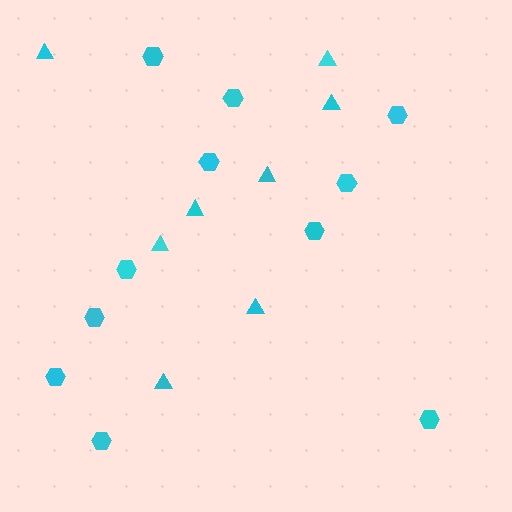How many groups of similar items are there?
There are 2 groups: one group of hexagons (11) and one group of triangles (8).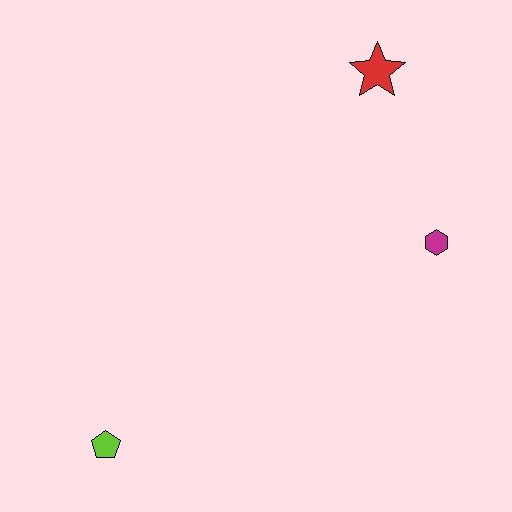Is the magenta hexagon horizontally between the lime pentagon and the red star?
No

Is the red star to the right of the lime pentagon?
Yes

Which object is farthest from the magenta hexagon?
The lime pentagon is farthest from the magenta hexagon.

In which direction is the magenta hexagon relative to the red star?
The magenta hexagon is below the red star.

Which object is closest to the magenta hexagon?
The red star is closest to the magenta hexagon.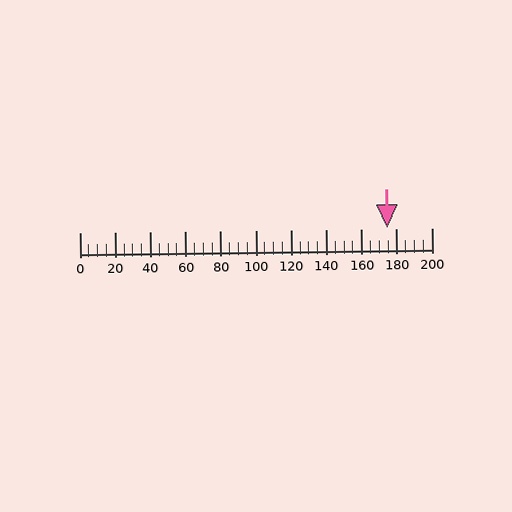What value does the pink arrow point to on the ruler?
The pink arrow points to approximately 175.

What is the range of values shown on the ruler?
The ruler shows values from 0 to 200.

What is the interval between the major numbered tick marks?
The major tick marks are spaced 20 units apart.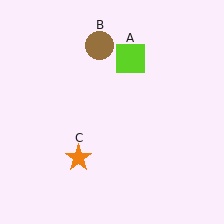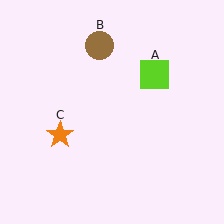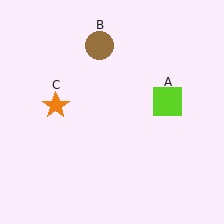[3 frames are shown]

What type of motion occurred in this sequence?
The lime square (object A), orange star (object C) rotated clockwise around the center of the scene.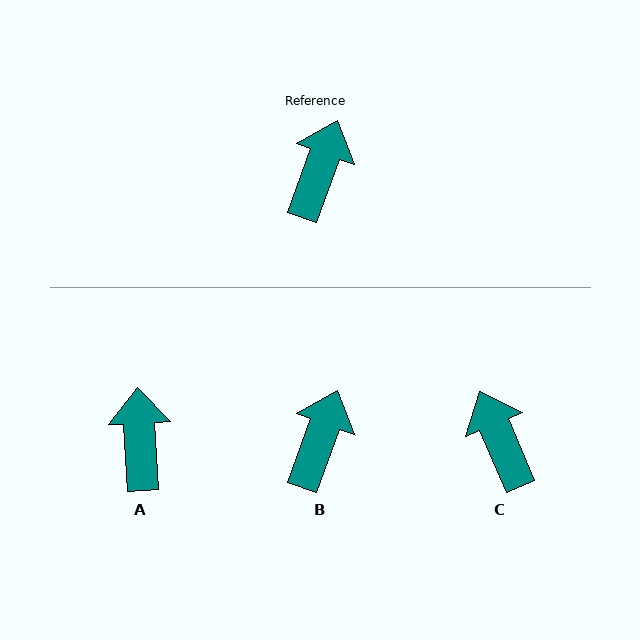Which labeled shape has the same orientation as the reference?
B.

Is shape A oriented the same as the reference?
No, it is off by about 23 degrees.